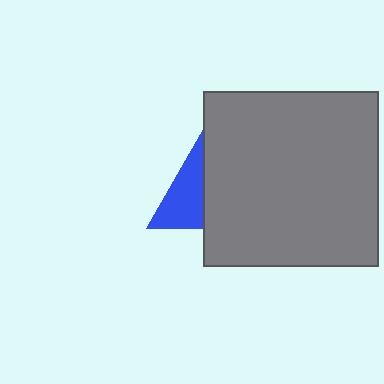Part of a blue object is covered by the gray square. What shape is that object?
It is a triangle.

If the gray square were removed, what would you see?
You would see the complete blue triangle.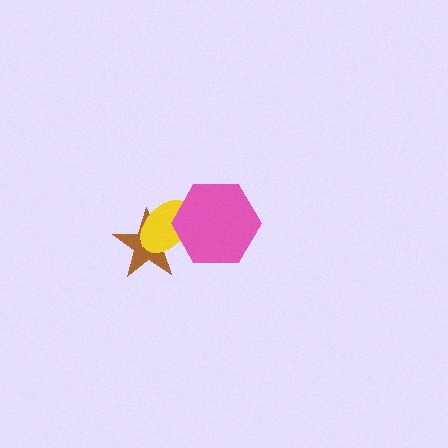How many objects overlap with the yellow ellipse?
2 objects overlap with the yellow ellipse.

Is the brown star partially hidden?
Yes, it is partially covered by another shape.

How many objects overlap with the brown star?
2 objects overlap with the brown star.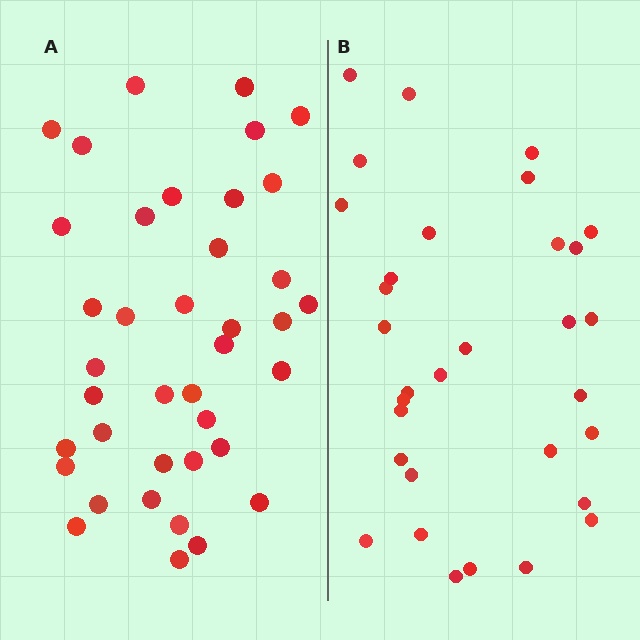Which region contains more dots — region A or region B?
Region A (the left region) has more dots.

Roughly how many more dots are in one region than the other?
Region A has roughly 8 or so more dots than region B.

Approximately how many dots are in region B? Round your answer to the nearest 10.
About 30 dots. (The exact count is 32, which rounds to 30.)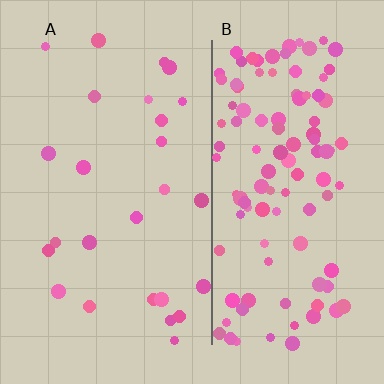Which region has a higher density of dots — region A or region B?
B (the right).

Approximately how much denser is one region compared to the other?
Approximately 4.3× — region B over region A.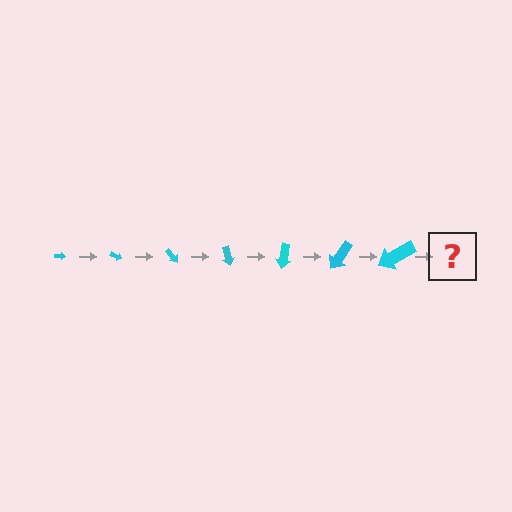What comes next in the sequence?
The next element should be an arrow, larger than the previous one and rotated 175 degrees from the start.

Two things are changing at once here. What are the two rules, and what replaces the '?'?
The two rules are that the arrow grows larger each step and it rotates 25 degrees each step. The '?' should be an arrow, larger than the previous one and rotated 175 degrees from the start.